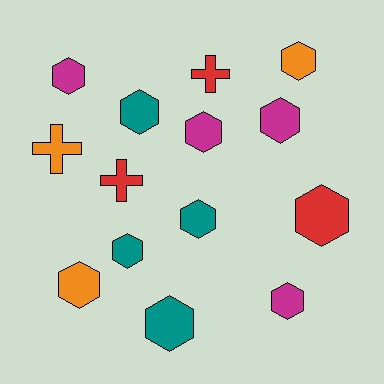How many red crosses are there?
There are 2 red crosses.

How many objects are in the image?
There are 14 objects.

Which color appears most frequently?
Teal, with 4 objects.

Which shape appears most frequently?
Hexagon, with 11 objects.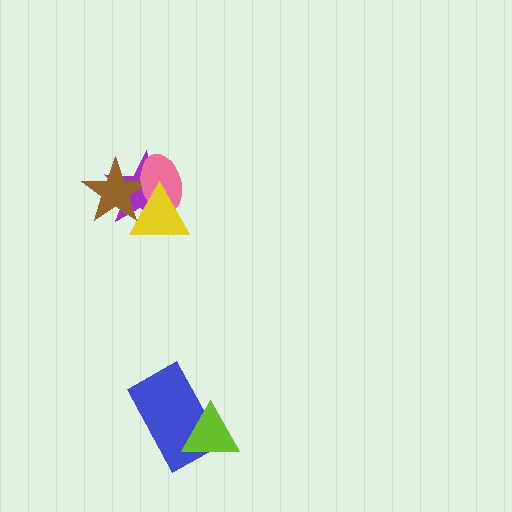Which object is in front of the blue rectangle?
The lime triangle is in front of the blue rectangle.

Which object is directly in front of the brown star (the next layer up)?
The pink ellipse is directly in front of the brown star.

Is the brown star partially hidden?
Yes, it is partially covered by another shape.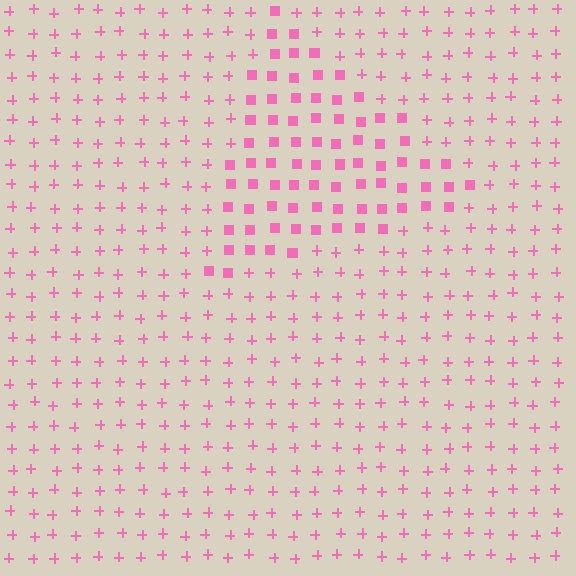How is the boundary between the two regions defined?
The boundary is defined by a change in element shape: squares inside vs. plus signs outside. All elements share the same color and spacing.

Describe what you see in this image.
The image is filled with small pink elements arranged in a uniform grid. A triangle-shaped region contains squares, while the surrounding area contains plus signs. The boundary is defined purely by the change in element shape.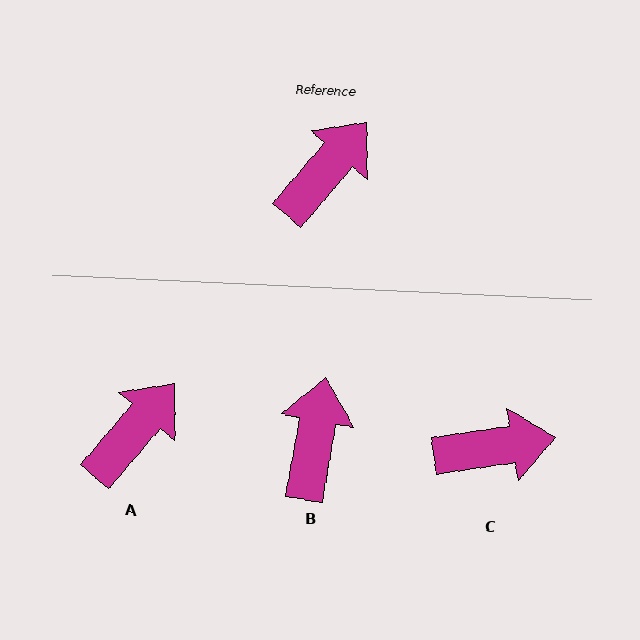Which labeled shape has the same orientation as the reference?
A.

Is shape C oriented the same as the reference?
No, it is off by about 41 degrees.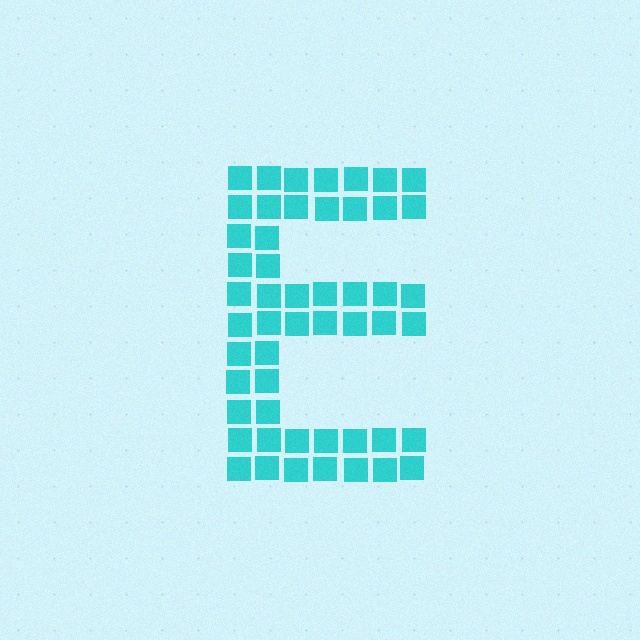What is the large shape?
The large shape is the letter E.